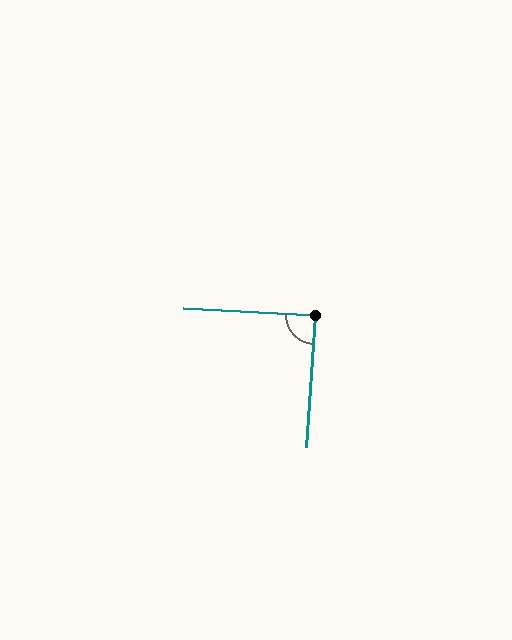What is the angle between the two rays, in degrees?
Approximately 89 degrees.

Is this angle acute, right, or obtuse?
It is approximately a right angle.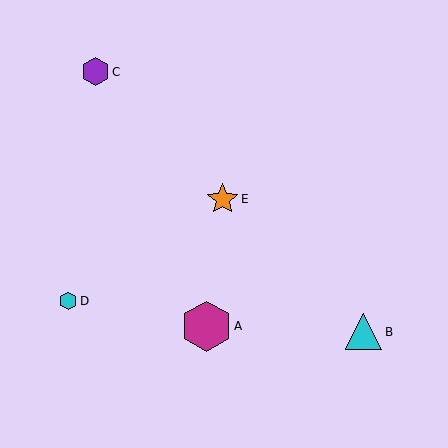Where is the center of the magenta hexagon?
The center of the magenta hexagon is at (206, 326).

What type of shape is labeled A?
Shape A is a magenta hexagon.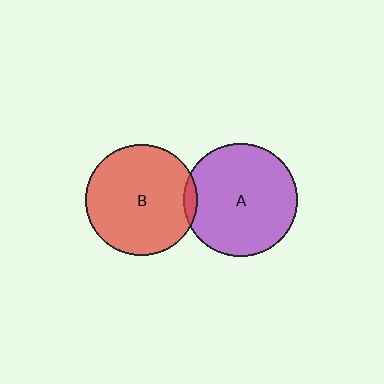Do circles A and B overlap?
Yes.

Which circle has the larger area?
Circle A (purple).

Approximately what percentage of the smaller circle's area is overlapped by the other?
Approximately 5%.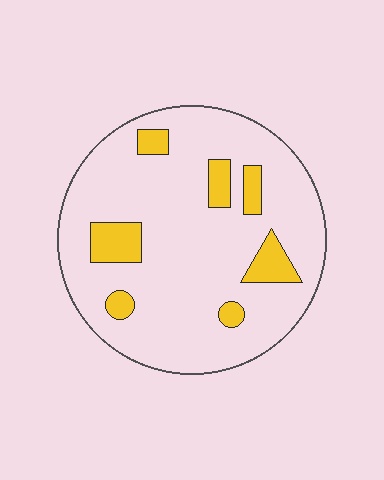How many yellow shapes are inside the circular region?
7.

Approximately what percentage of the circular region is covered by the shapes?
Approximately 15%.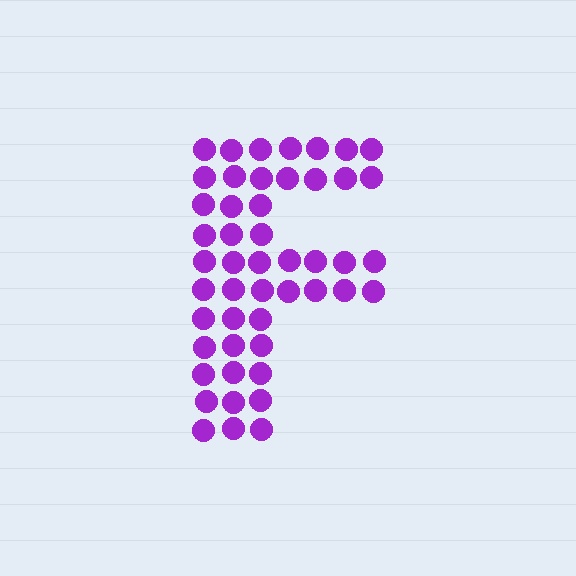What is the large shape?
The large shape is the letter F.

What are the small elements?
The small elements are circles.